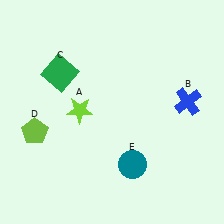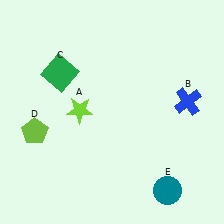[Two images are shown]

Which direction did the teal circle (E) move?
The teal circle (E) moved right.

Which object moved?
The teal circle (E) moved right.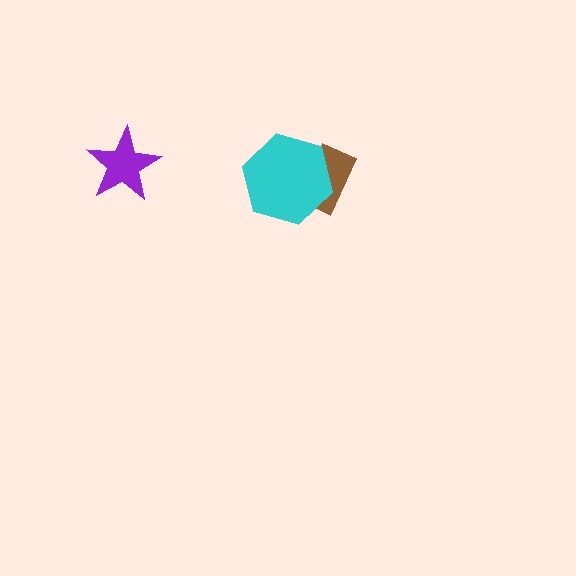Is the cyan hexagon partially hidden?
No, no other shape covers it.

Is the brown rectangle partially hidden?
Yes, it is partially covered by another shape.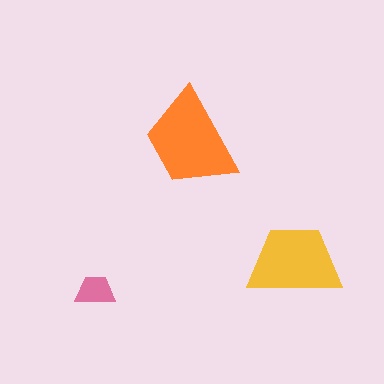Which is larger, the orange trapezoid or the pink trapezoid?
The orange one.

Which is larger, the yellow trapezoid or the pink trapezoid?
The yellow one.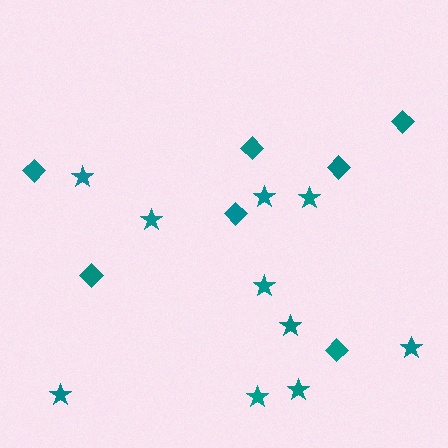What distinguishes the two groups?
There are 2 groups: one group of stars (10) and one group of diamonds (7).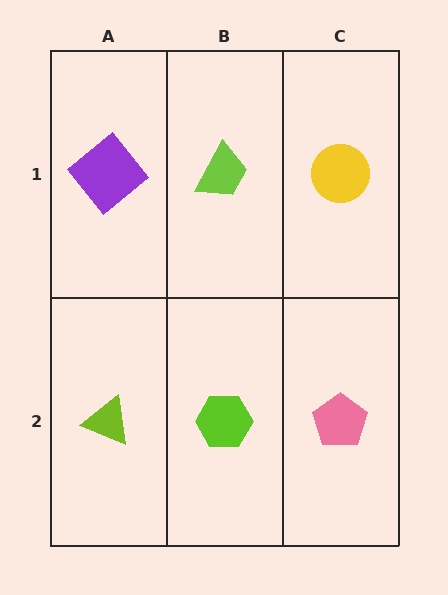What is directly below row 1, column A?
A lime triangle.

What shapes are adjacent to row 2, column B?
A lime trapezoid (row 1, column B), a lime triangle (row 2, column A), a pink pentagon (row 2, column C).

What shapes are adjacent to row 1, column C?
A pink pentagon (row 2, column C), a lime trapezoid (row 1, column B).